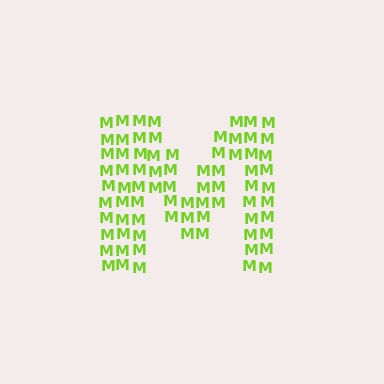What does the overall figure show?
The overall figure shows the letter M.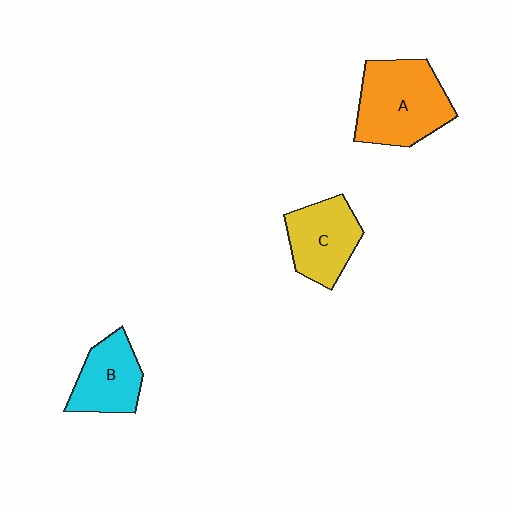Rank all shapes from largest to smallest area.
From largest to smallest: A (orange), C (yellow), B (cyan).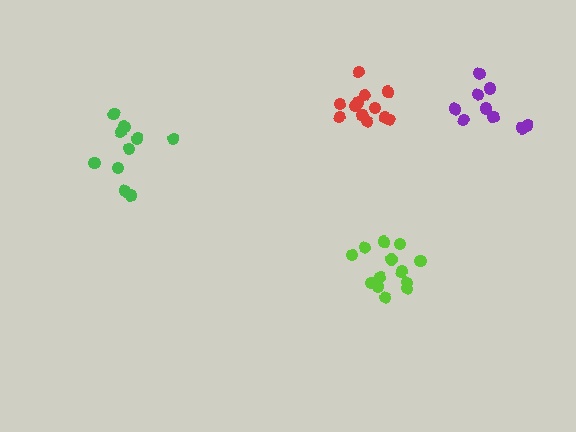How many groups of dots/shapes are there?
There are 4 groups.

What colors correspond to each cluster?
The clusters are colored: purple, red, green, lime.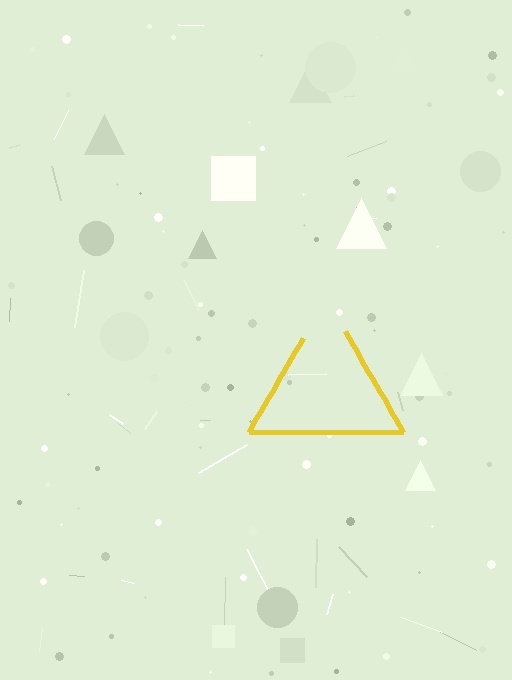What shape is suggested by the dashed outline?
The dashed outline suggests a triangle.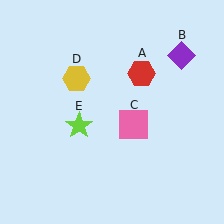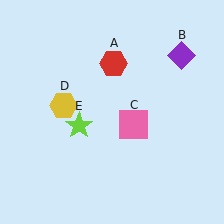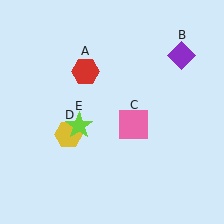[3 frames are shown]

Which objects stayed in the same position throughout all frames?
Purple diamond (object B) and pink square (object C) and lime star (object E) remained stationary.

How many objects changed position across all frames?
2 objects changed position: red hexagon (object A), yellow hexagon (object D).